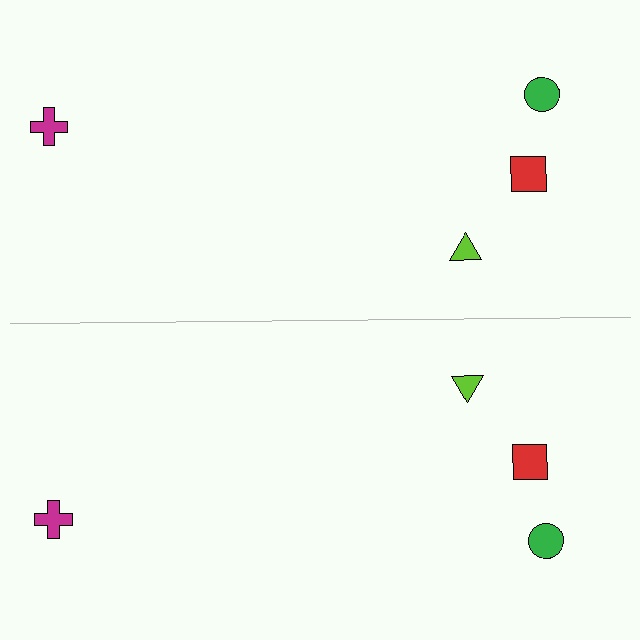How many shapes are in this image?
There are 8 shapes in this image.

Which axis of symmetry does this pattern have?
The pattern has a horizontal axis of symmetry running through the center of the image.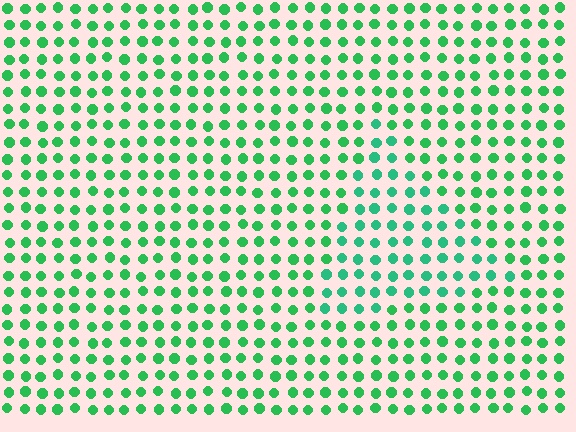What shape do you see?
I see a triangle.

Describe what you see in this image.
The image is filled with small green elements in a uniform arrangement. A triangle-shaped region is visible where the elements are tinted to a slightly different hue, forming a subtle color boundary.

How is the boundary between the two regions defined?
The boundary is defined purely by a slight shift in hue (about 19 degrees). Spacing, size, and orientation are identical on both sides.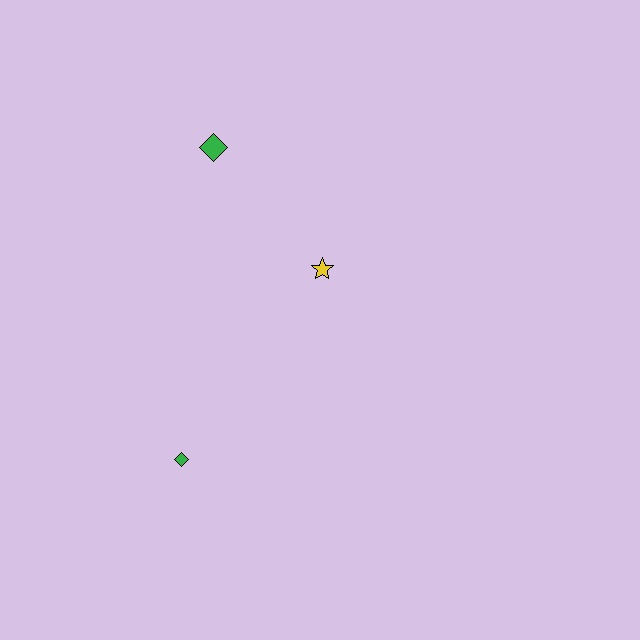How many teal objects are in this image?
There are no teal objects.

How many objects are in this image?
There are 3 objects.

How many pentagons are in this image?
There are no pentagons.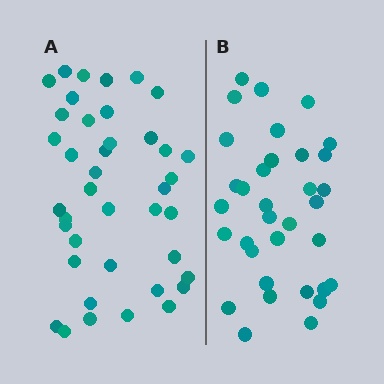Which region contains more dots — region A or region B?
Region A (the left region) has more dots.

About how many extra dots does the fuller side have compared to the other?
Region A has about 6 more dots than region B.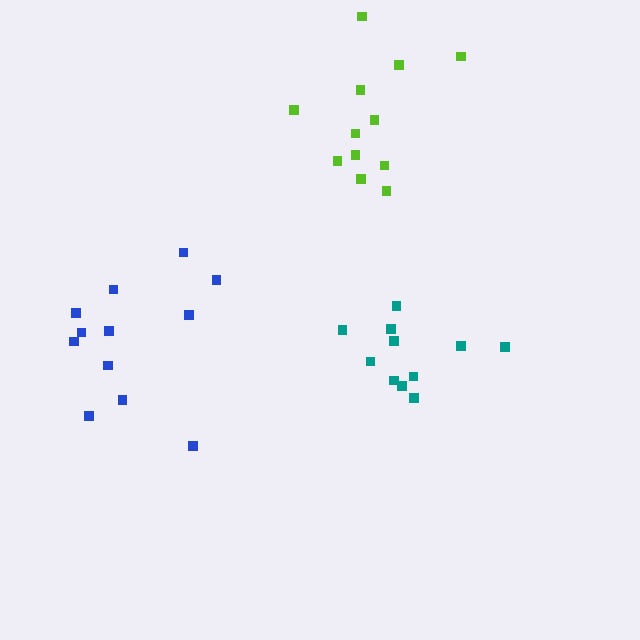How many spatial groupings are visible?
There are 3 spatial groupings.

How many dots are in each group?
Group 1: 11 dots, Group 2: 12 dots, Group 3: 12 dots (35 total).